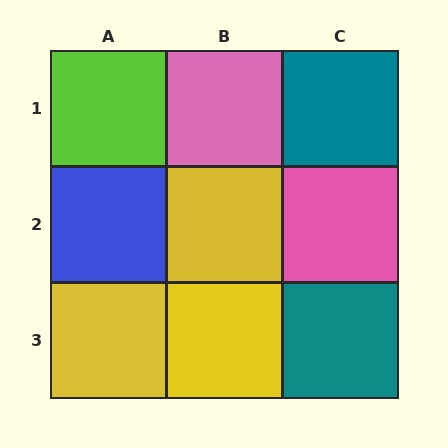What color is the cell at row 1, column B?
Pink.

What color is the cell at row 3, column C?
Teal.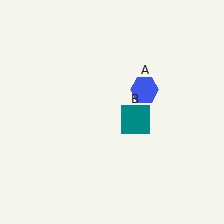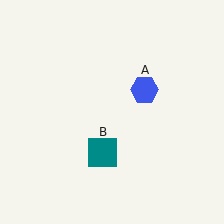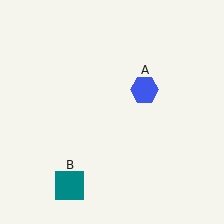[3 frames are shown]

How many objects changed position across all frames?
1 object changed position: teal square (object B).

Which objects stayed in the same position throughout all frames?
Blue hexagon (object A) remained stationary.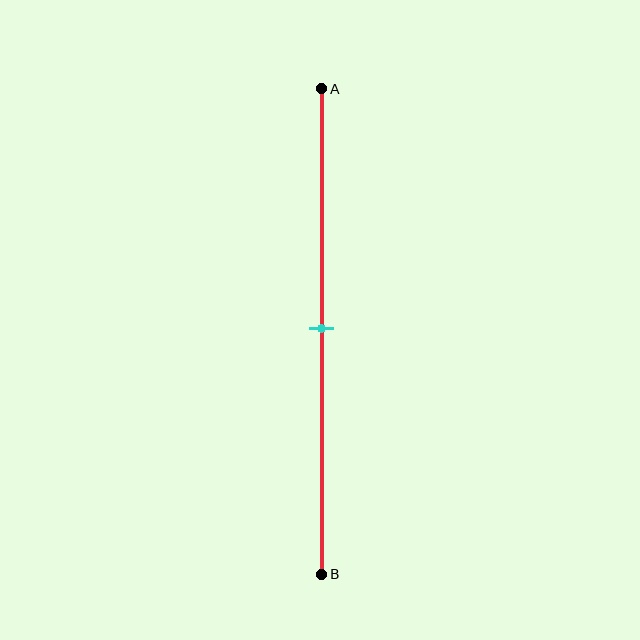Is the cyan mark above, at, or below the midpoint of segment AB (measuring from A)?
The cyan mark is approximately at the midpoint of segment AB.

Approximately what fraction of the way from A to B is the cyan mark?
The cyan mark is approximately 50% of the way from A to B.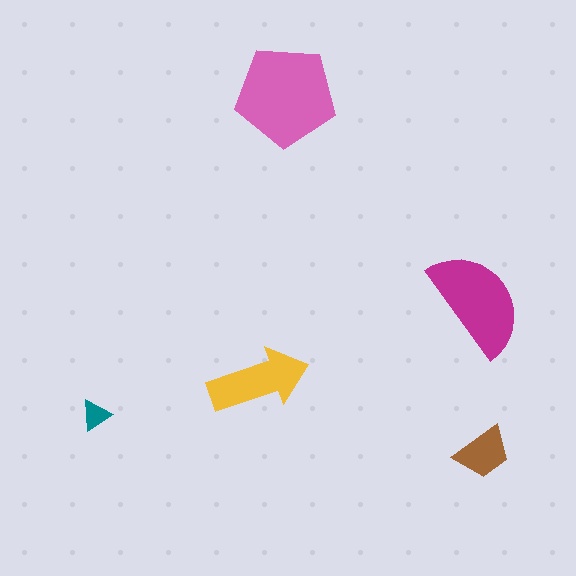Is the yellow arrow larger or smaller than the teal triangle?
Larger.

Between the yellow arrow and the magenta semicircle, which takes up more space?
The magenta semicircle.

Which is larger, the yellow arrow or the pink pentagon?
The pink pentagon.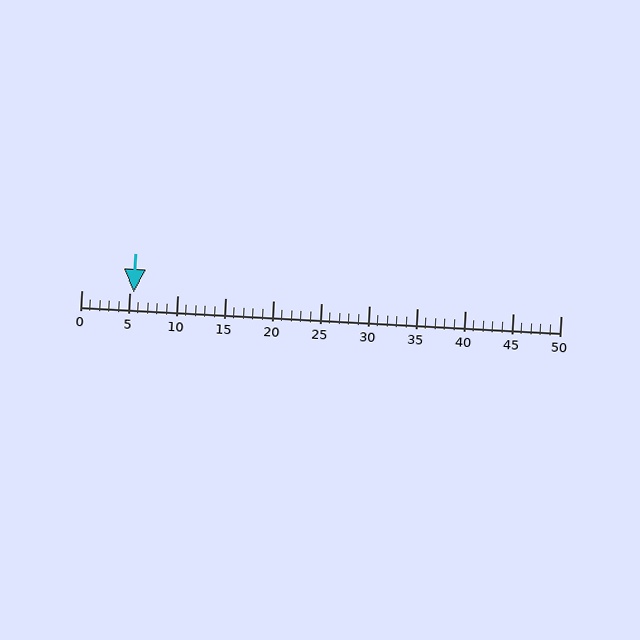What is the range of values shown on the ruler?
The ruler shows values from 0 to 50.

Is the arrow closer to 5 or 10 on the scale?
The arrow is closer to 5.